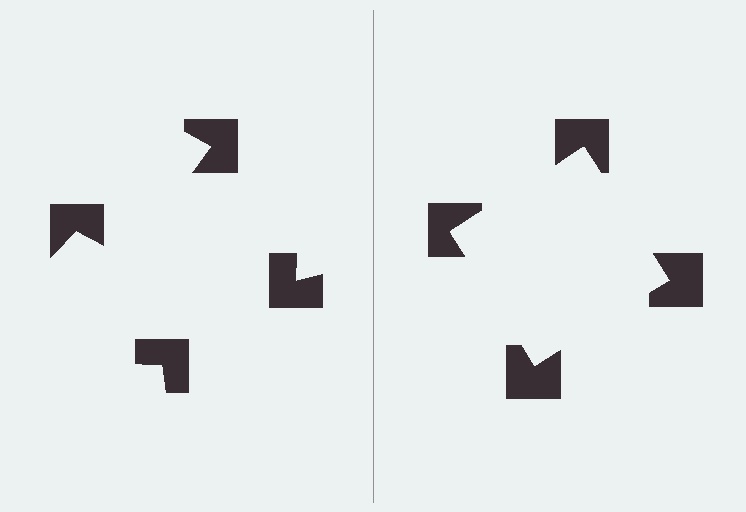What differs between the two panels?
The notched squares are positioned identically on both sides; only the wedge orientations differ. On the right they align to a square; on the left they are misaligned.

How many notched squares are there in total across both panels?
8 — 4 on each side.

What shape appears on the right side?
An illusory square.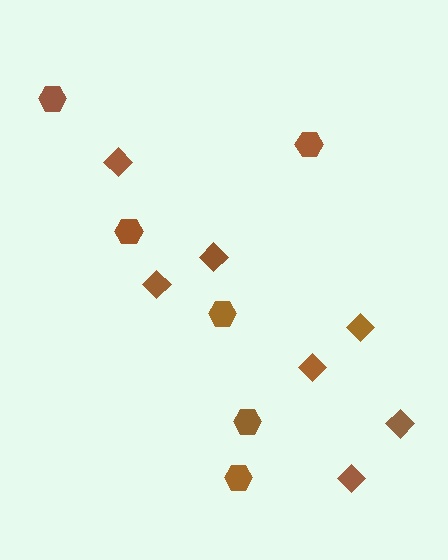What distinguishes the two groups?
There are 2 groups: one group of hexagons (6) and one group of diamonds (7).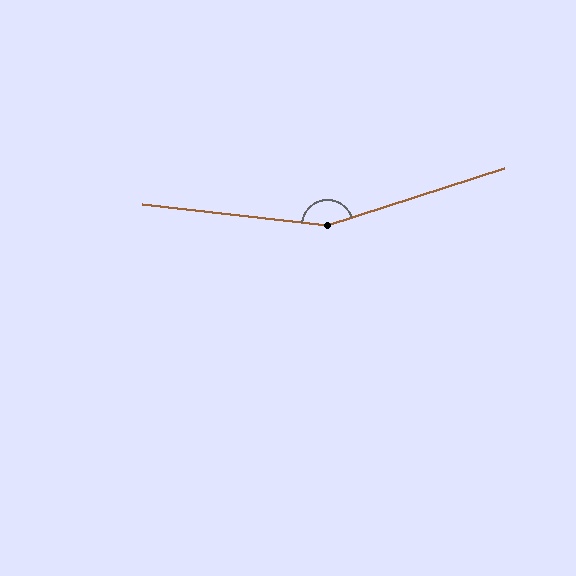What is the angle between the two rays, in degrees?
Approximately 156 degrees.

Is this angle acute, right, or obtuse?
It is obtuse.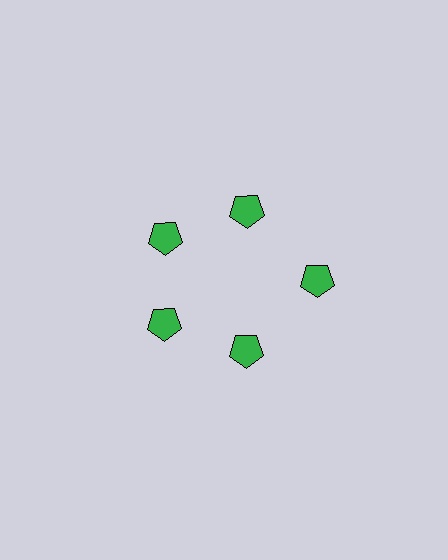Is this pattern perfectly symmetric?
No. The 5 green pentagons are arranged in a ring, but one element near the 3 o'clock position is pushed outward from the center, breaking the 5-fold rotational symmetry.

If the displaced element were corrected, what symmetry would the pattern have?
It would have 5-fold rotational symmetry — the pattern would map onto itself every 72 degrees.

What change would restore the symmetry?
The symmetry would be restored by moving it inward, back onto the ring so that all 5 pentagons sit at equal angles and equal distance from the center.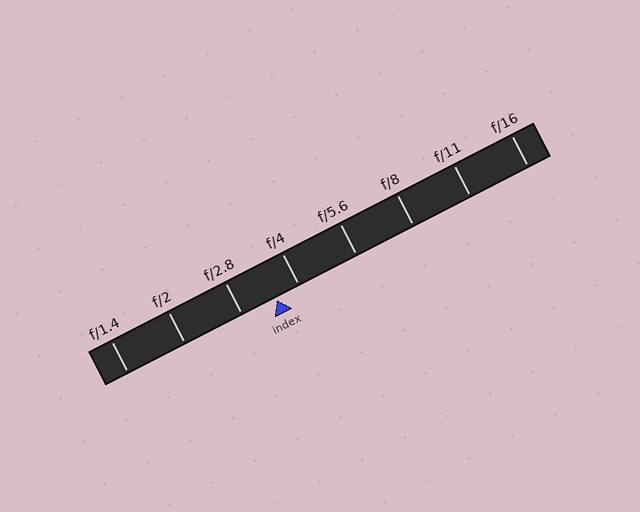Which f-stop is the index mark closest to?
The index mark is closest to f/4.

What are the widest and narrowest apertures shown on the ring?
The widest aperture shown is f/1.4 and the narrowest is f/16.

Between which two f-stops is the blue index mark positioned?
The index mark is between f/2.8 and f/4.